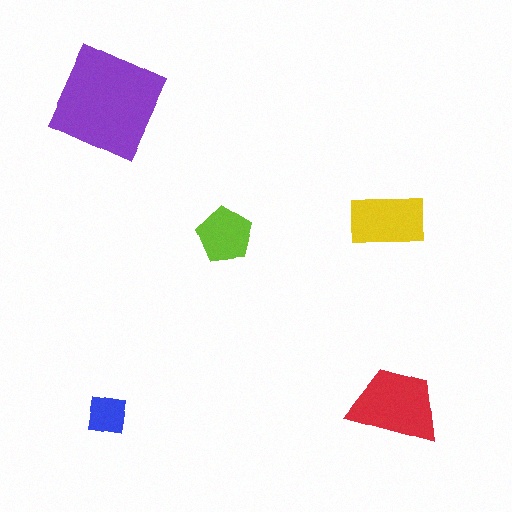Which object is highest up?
The purple diamond is topmost.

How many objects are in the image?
There are 5 objects in the image.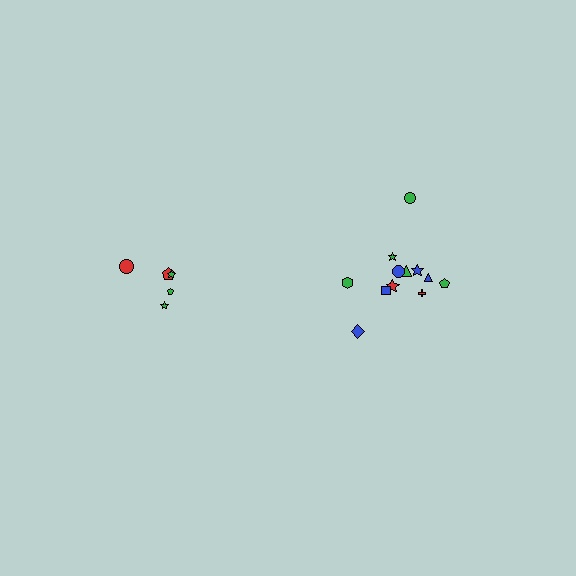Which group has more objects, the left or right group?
The right group.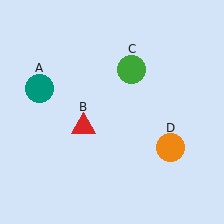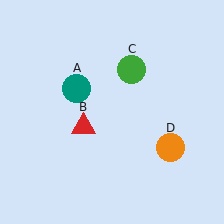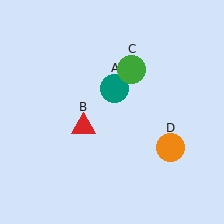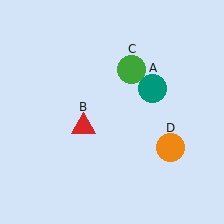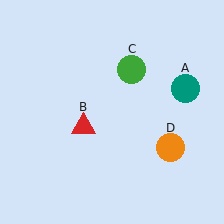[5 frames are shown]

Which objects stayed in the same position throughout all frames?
Red triangle (object B) and green circle (object C) and orange circle (object D) remained stationary.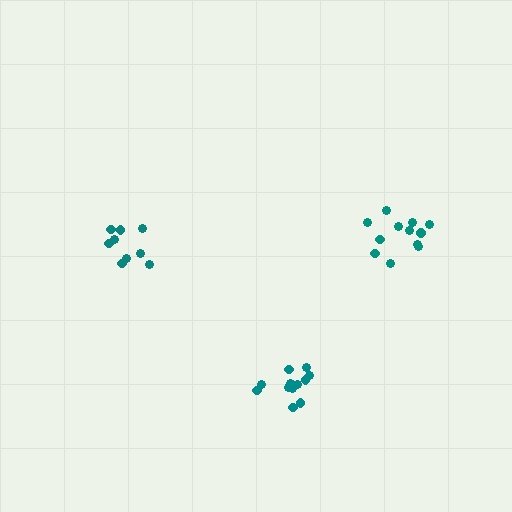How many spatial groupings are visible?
There are 3 spatial groupings.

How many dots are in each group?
Group 1: 12 dots, Group 2: 12 dots, Group 3: 9 dots (33 total).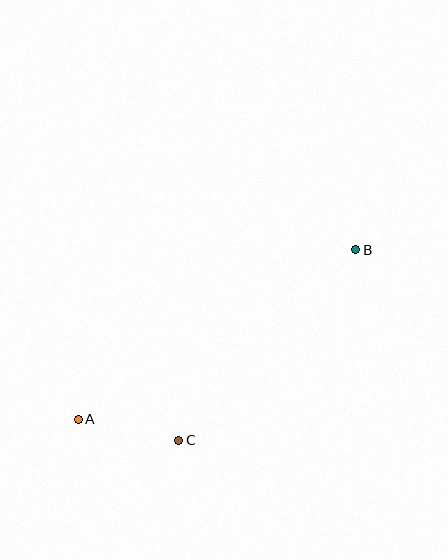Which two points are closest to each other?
Points A and C are closest to each other.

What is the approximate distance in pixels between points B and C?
The distance between B and C is approximately 260 pixels.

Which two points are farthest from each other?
Points A and B are farthest from each other.